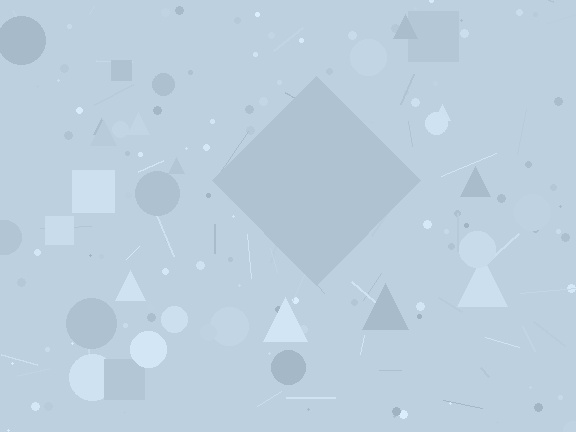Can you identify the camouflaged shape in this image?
The camouflaged shape is a diamond.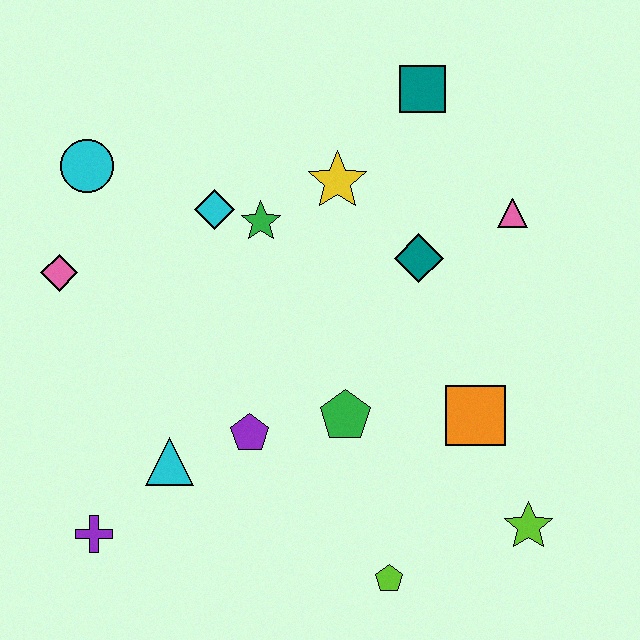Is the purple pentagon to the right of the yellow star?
No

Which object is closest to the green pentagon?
The purple pentagon is closest to the green pentagon.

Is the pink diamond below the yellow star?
Yes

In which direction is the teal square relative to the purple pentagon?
The teal square is above the purple pentagon.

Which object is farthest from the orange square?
The cyan circle is farthest from the orange square.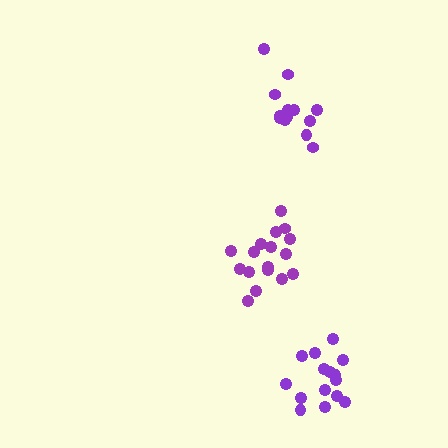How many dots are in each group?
Group 1: 17 dots, Group 2: 13 dots, Group 3: 15 dots (45 total).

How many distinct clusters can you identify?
There are 3 distinct clusters.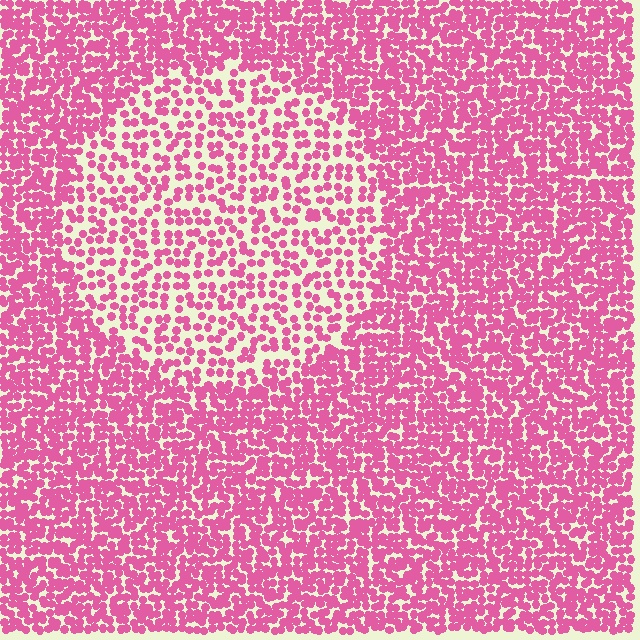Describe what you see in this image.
The image contains small pink elements arranged at two different densities. A circle-shaped region is visible where the elements are less densely packed than the surrounding area.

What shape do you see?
I see a circle.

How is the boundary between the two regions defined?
The boundary is defined by a change in element density (approximately 2.0x ratio). All elements are the same color, size, and shape.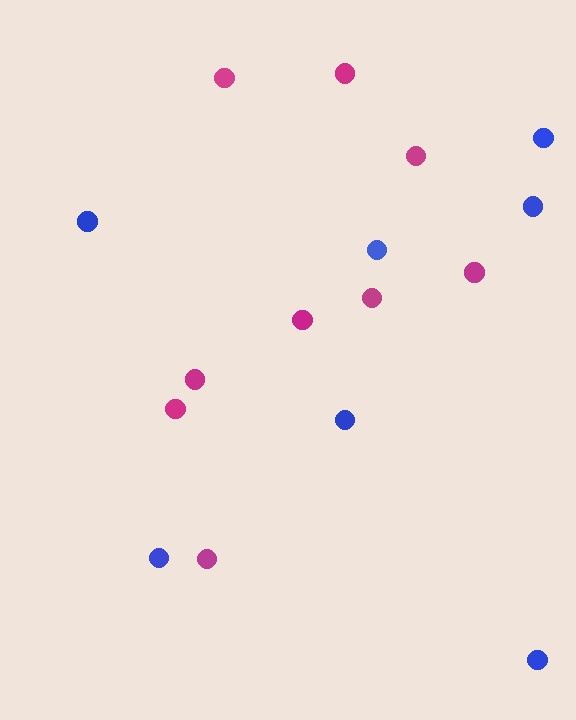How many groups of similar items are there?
There are 2 groups: one group of blue circles (7) and one group of magenta circles (9).